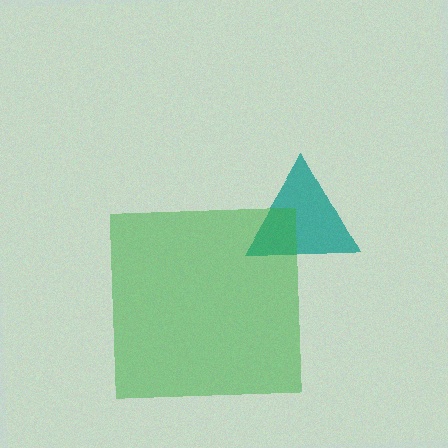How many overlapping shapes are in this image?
There are 2 overlapping shapes in the image.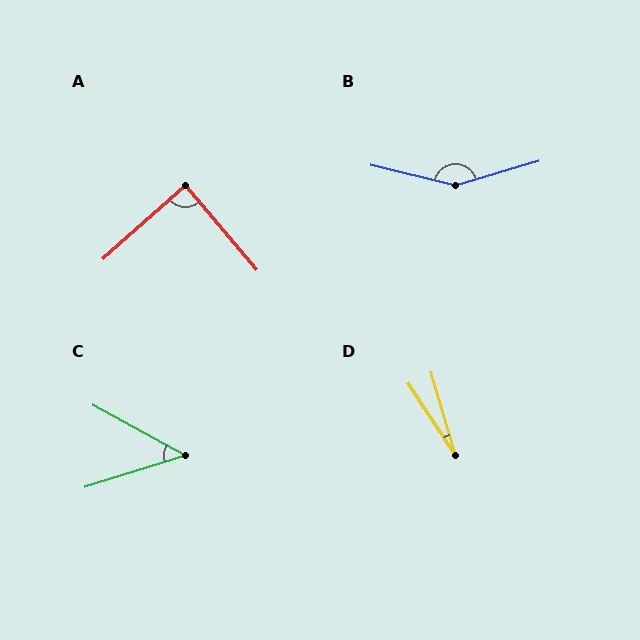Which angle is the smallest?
D, at approximately 17 degrees.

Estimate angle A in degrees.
Approximately 89 degrees.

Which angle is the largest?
B, at approximately 150 degrees.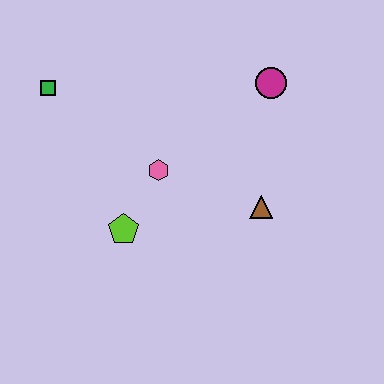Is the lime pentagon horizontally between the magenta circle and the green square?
Yes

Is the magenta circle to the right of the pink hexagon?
Yes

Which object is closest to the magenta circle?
The brown triangle is closest to the magenta circle.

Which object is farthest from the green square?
The brown triangle is farthest from the green square.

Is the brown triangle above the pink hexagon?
No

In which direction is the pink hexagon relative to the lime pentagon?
The pink hexagon is above the lime pentagon.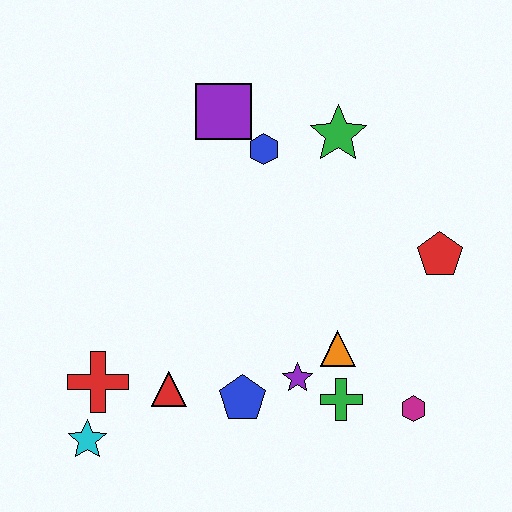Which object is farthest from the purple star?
The purple square is farthest from the purple star.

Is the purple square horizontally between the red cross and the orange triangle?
Yes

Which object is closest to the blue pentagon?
The purple star is closest to the blue pentagon.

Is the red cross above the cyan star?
Yes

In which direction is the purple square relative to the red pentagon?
The purple square is to the left of the red pentagon.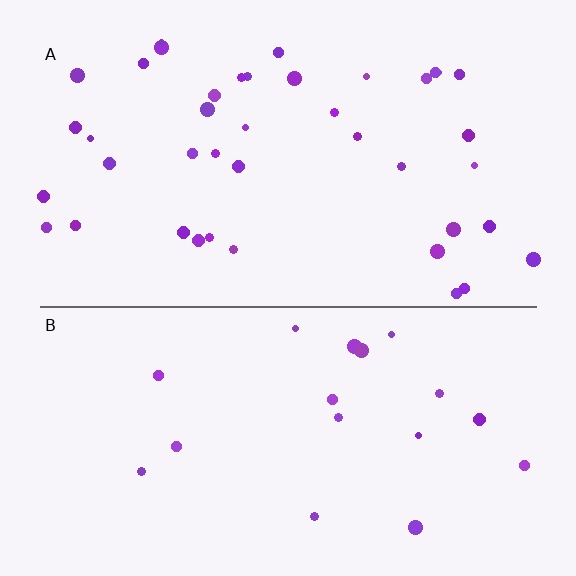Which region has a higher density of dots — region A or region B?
A (the top).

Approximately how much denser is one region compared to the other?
Approximately 2.3× — region A over region B.